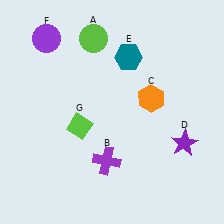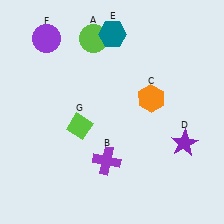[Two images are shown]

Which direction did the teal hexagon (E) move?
The teal hexagon (E) moved up.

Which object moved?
The teal hexagon (E) moved up.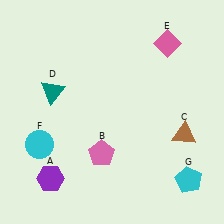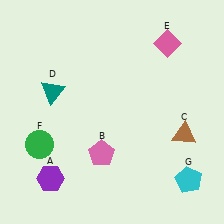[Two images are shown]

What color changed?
The circle (F) changed from cyan in Image 1 to green in Image 2.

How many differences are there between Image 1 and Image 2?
There is 1 difference between the two images.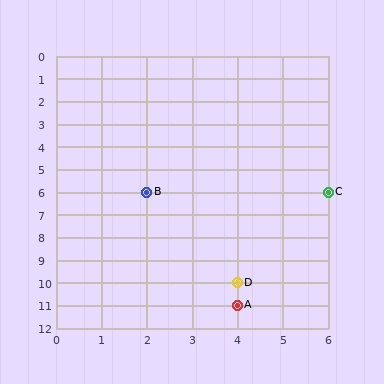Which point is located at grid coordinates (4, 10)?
Point D is at (4, 10).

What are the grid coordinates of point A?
Point A is at grid coordinates (4, 11).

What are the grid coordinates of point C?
Point C is at grid coordinates (6, 6).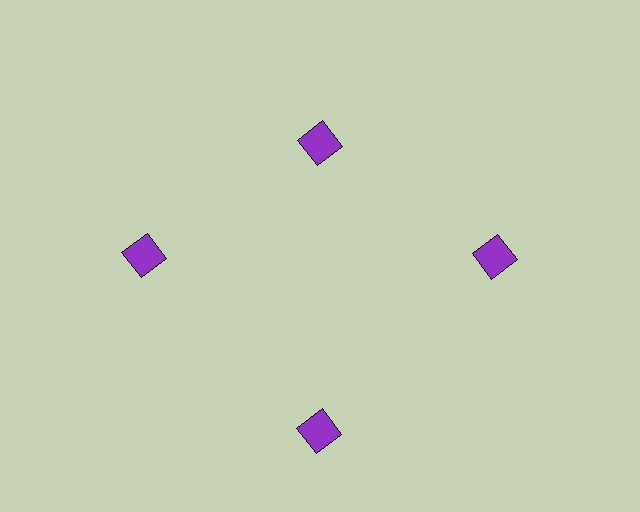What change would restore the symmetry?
The symmetry would be restored by moving it outward, back onto the ring so that all 4 squares sit at equal angles and equal distance from the center.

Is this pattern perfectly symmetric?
No. The 4 purple squares are arranged in a ring, but one element near the 12 o'clock position is pulled inward toward the center, breaking the 4-fold rotational symmetry.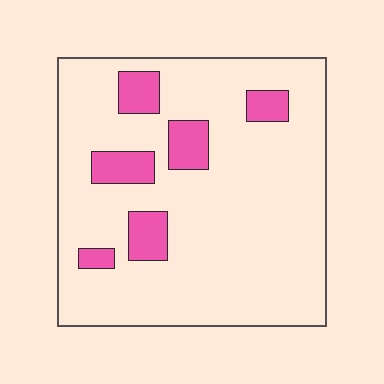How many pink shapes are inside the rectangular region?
6.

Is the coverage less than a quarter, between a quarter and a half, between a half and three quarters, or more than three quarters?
Less than a quarter.